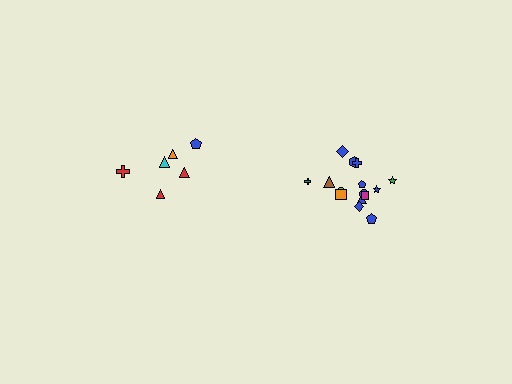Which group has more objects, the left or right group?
The right group.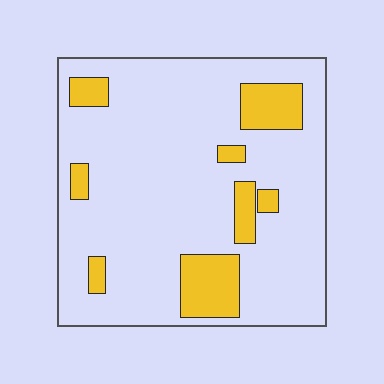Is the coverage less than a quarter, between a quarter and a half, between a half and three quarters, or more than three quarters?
Less than a quarter.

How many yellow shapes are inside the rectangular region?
8.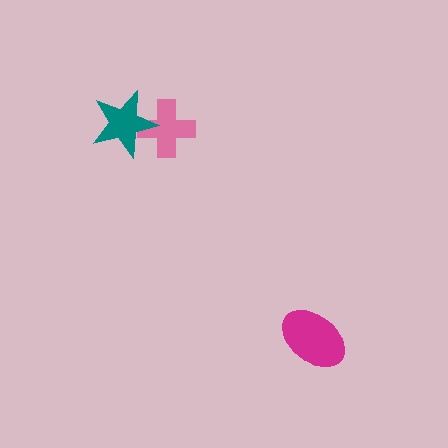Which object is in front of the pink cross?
The teal star is in front of the pink cross.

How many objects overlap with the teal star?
1 object overlaps with the teal star.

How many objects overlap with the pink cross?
1 object overlaps with the pink cross.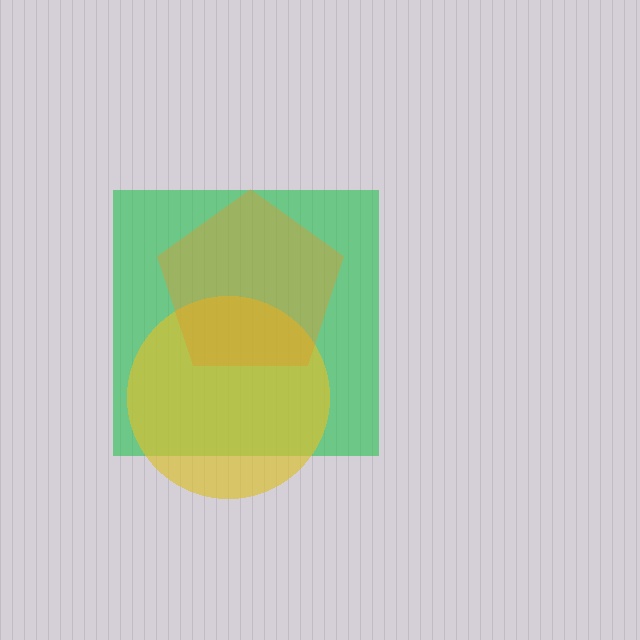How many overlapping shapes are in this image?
There are 3 overlapping shapes in the image.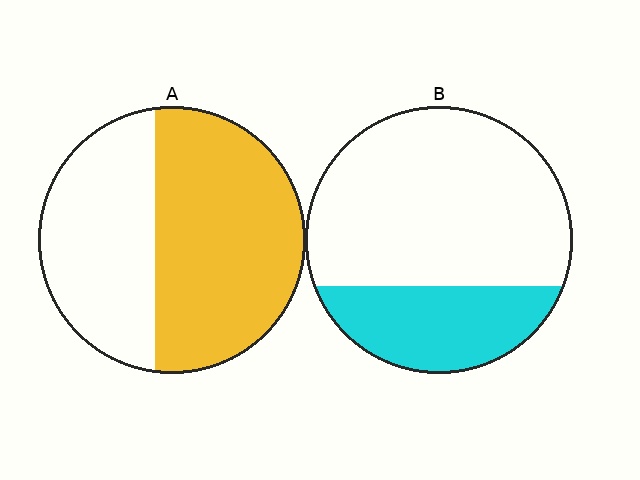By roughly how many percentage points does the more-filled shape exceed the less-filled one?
By roughly 30 percentage points (A over B).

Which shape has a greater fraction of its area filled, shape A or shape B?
Shape A.